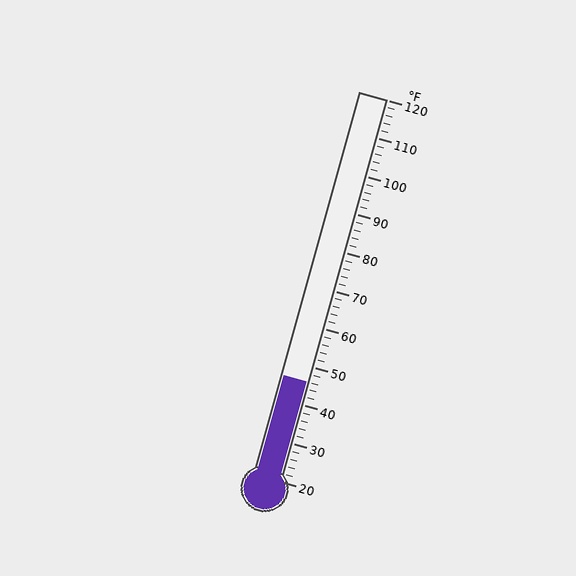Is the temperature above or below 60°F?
The temperature is below 60°F.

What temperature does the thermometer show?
The thermometer shows approximately 46°F.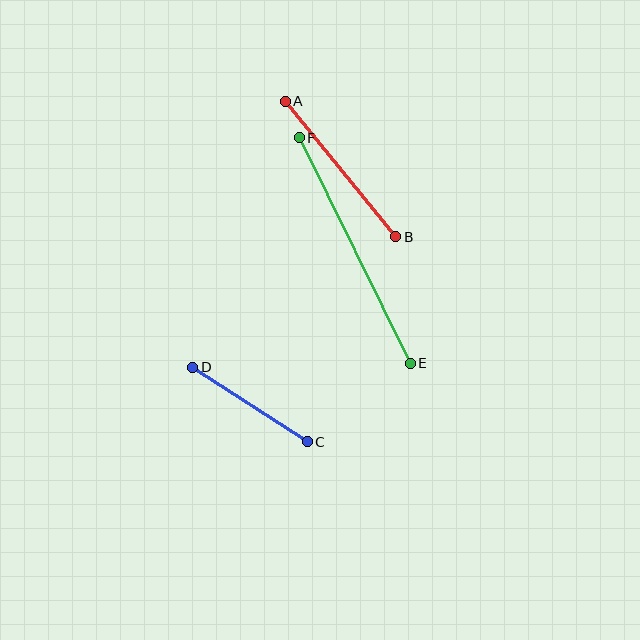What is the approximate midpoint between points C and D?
The midpoint is at approximately (250, 405) pixels.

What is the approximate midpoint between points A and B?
The midpoint is at approximately (340, 169) pixels.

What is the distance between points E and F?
The distance is approximately 251 pixels.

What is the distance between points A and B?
The distance is approximately 175 pixels.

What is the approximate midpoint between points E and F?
The midpoint is at approximately (355, 250) pixels.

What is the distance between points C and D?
The distance is approximately 137 pixels.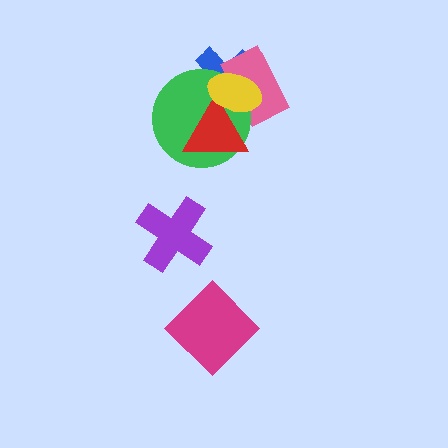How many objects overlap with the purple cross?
0 objects overlap with the purple cross.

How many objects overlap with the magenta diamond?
0 objects overlap with the magenta diamond.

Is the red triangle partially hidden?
Yes, it is partially covered by another shape.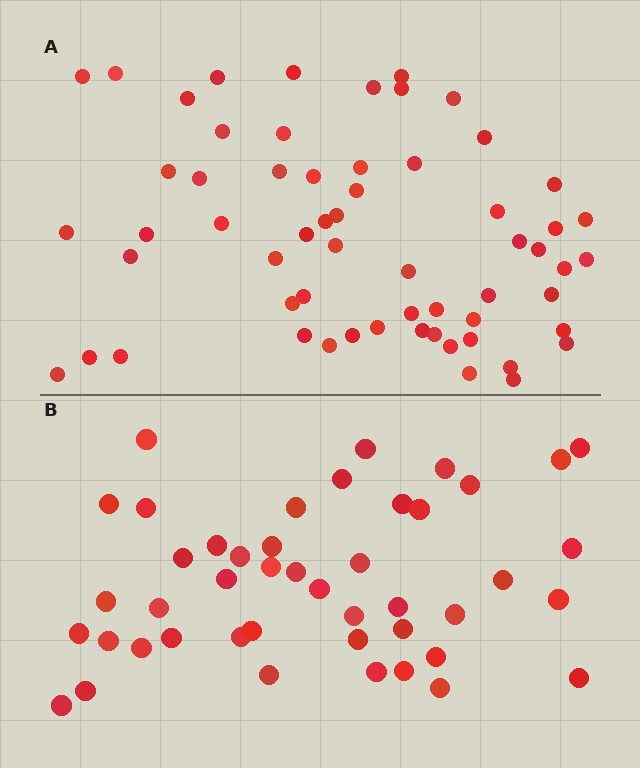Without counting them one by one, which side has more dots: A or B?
Region A (the top region) has more dots.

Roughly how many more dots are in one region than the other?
Region A has approximately 15 more dots than region B.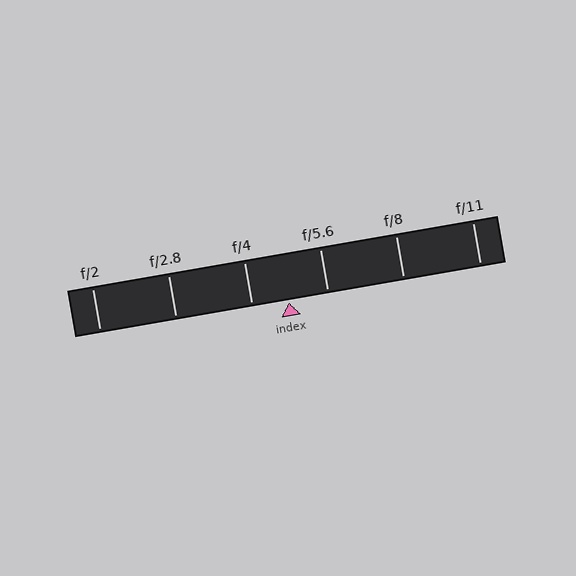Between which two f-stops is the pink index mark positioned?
The index mark is between f/4 and f/5.6.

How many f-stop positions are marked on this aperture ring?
There are 6 f-stop positions marked.